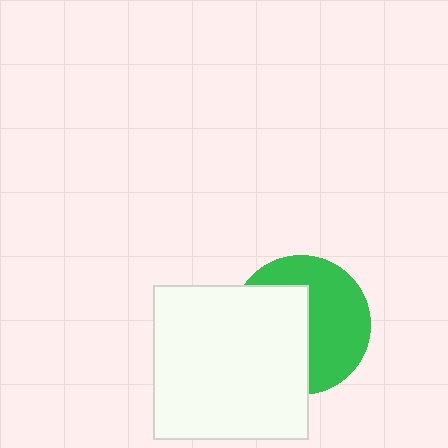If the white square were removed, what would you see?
You would see the complete green circle.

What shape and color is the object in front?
The object in front is a white square.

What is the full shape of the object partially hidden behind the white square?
The partially hidden object is a green circle.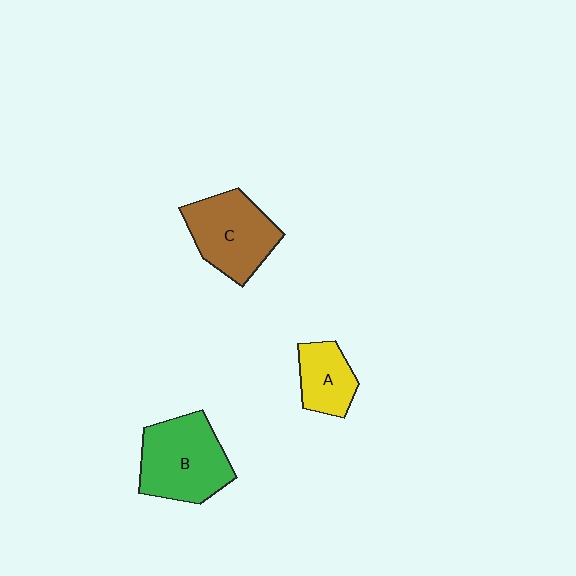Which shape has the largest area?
Shape B (green).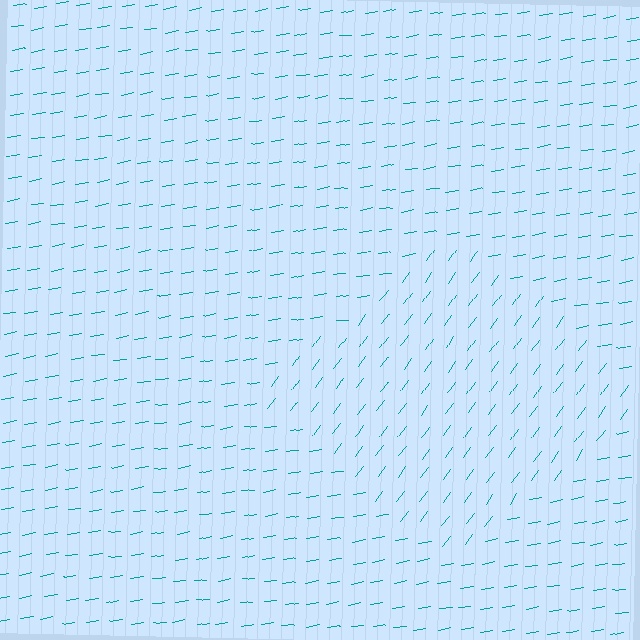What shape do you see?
I see a diamond.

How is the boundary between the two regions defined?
The boundary is defined purely by a change in line orientation (approximately 45 degrees difference). All lines are the same color and thickness.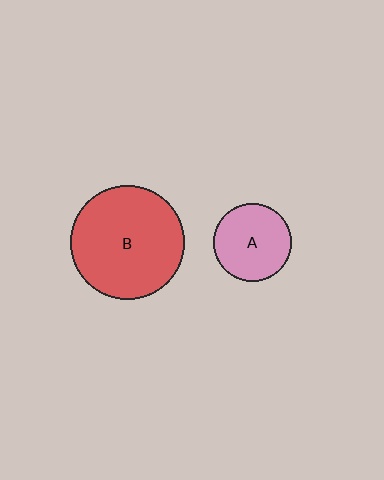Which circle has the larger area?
Circle B (red).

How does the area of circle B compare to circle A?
Approximately 2.1 times.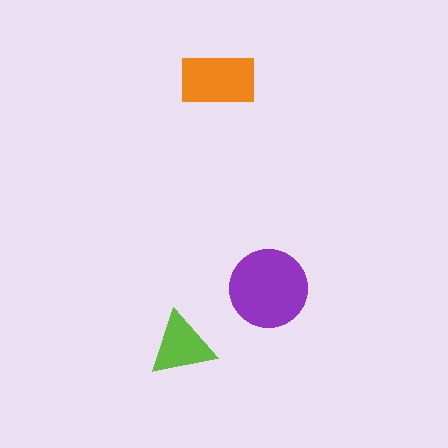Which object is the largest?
The purple circle.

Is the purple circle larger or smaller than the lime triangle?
Larger.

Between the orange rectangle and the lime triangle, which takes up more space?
The orange rectangle.